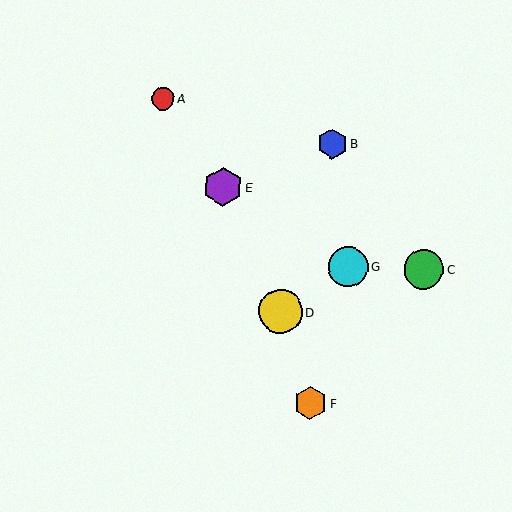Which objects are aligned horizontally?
Objects C, G are aligned horizontally.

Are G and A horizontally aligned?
No, G is at y≈266 and A is at y≈99.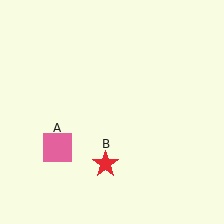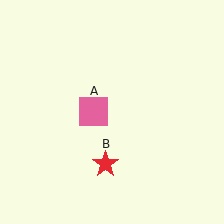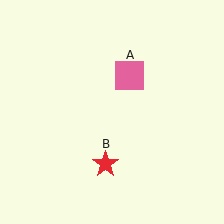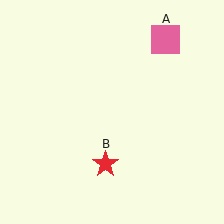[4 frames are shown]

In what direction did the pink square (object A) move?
The pink square (object A) moved up and to the right.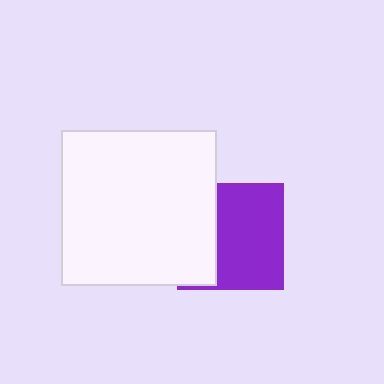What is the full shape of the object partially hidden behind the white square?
The partially hidden object is a purple square.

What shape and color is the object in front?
The object in front is a white square.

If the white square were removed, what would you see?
You would see the complete purple square.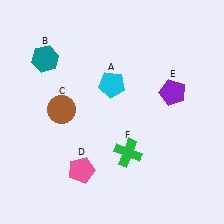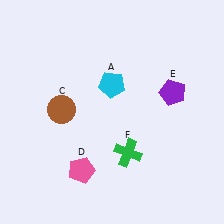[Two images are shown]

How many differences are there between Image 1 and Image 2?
There is 1 difference between the two images.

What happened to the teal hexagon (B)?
The teal hexagon (B) was removed in Image 2. It was in the top-left area of Image 1.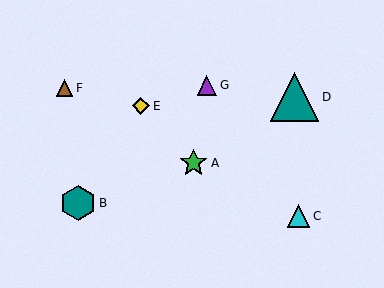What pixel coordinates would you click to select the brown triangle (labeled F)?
Click at (64, 88) to select the brown triangle F.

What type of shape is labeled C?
Shape C is a cyan triangle.